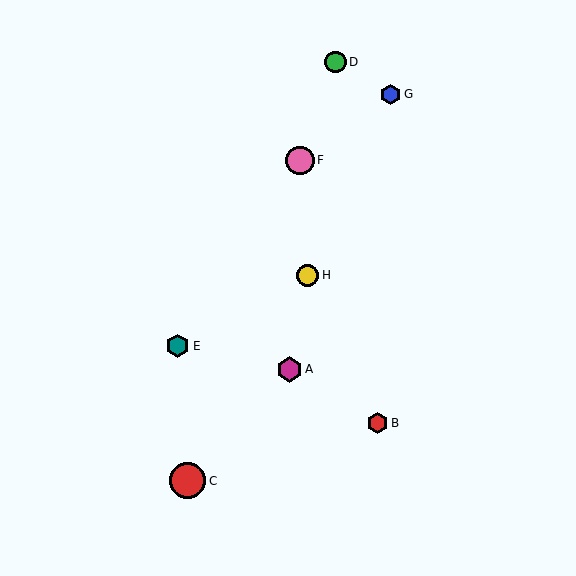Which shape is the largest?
The red circle (labeled C) is the largest.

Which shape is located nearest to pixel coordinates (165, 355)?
The teal hexagon (labeled E) at (178, 346) is nearest to that location.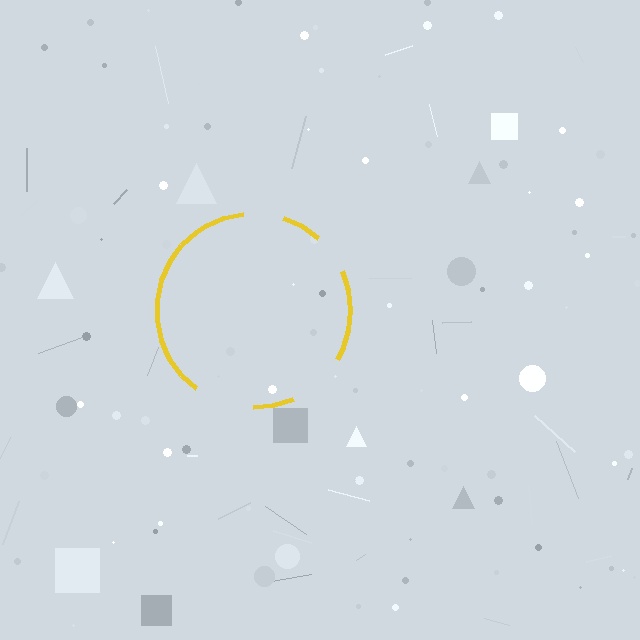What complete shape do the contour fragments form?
The contour fragments form a circle.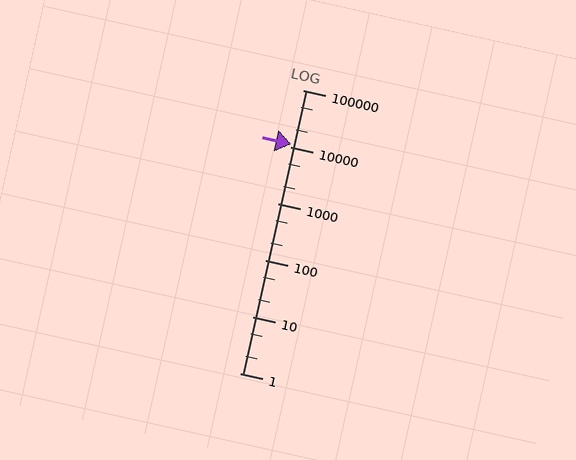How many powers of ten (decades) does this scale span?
The scale spans 5 decades, from 1 to 100000.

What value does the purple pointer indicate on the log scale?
The pointer indicates approximately 11000.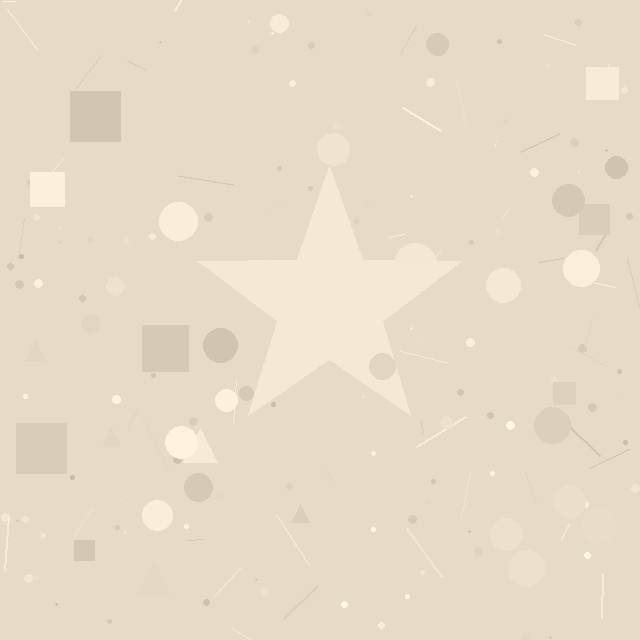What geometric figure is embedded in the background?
A star is embedded in the background.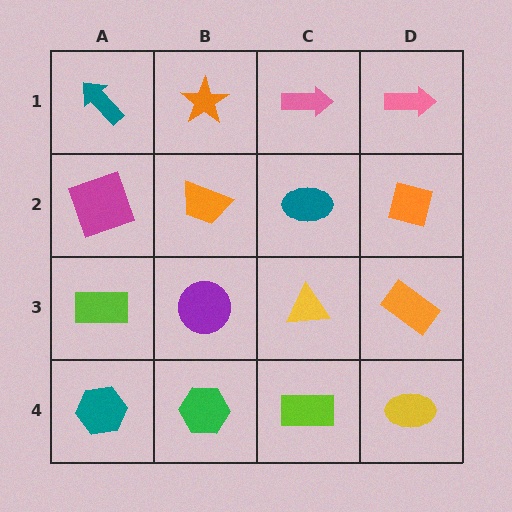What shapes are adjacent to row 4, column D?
An orange rectangle (row 3, column D), a lime rectangle (row 4, column C).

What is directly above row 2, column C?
A pink arrow.